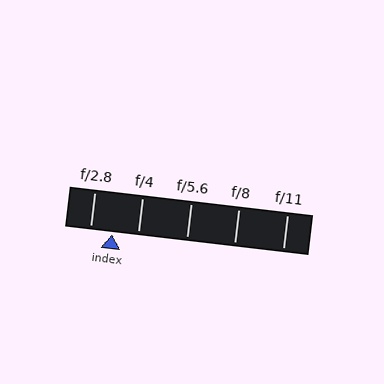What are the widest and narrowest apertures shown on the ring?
The widest aperture shown is f/2.8 and the narrowest is f/11.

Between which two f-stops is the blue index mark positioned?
The index mark is between f/2.8 and f/4.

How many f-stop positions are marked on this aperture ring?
There are 5 f-stop positions marked.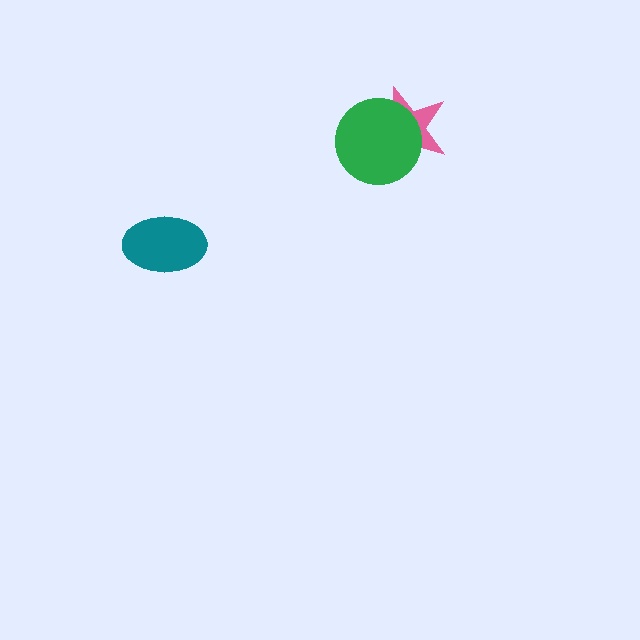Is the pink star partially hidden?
Yes, it is partially covered by another shape.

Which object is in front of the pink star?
The green circle is in front of the pink star.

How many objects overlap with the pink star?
1 object overlaps with the pink star.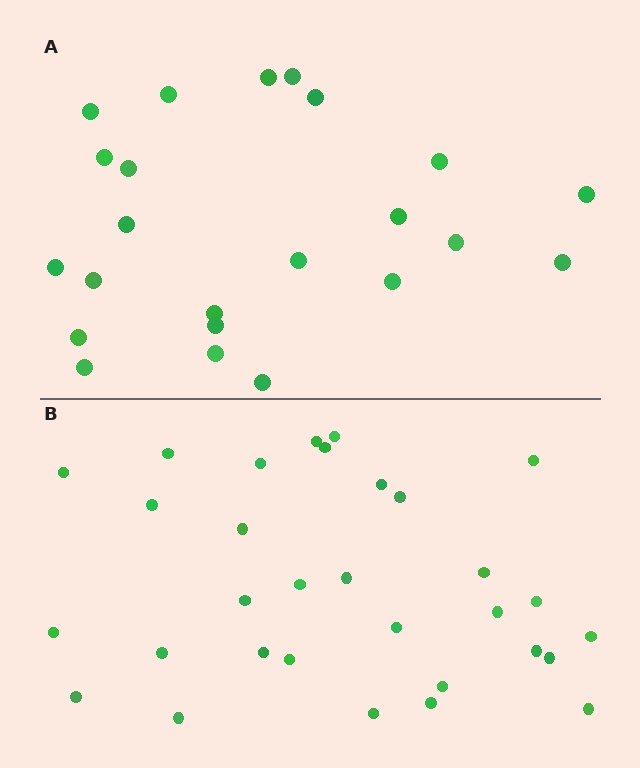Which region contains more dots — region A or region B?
Region B (the bottom region) has more dots.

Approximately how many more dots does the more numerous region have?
Region B has roughly 8 or so more dots than region A.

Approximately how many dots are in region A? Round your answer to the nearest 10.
About 20 dots. (The exact count is 23, which rounds to 20.)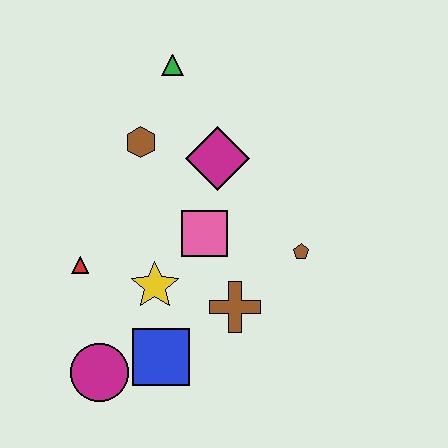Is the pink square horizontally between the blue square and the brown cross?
Yes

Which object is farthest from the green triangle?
The magenta circle is farthest from the green triangle.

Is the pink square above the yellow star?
Yes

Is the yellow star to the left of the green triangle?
Yes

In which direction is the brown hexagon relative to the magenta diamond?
The brown hexagon is to the left of the magenta diamond.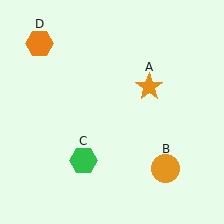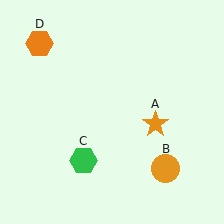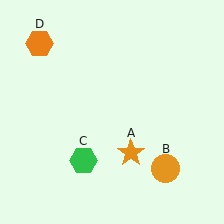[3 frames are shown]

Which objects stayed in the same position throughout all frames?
Orange circle (object B) and green hexagon (object C) and orange hexagon (object D) remained stationary.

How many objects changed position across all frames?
1 object changed position: orange star (object A).